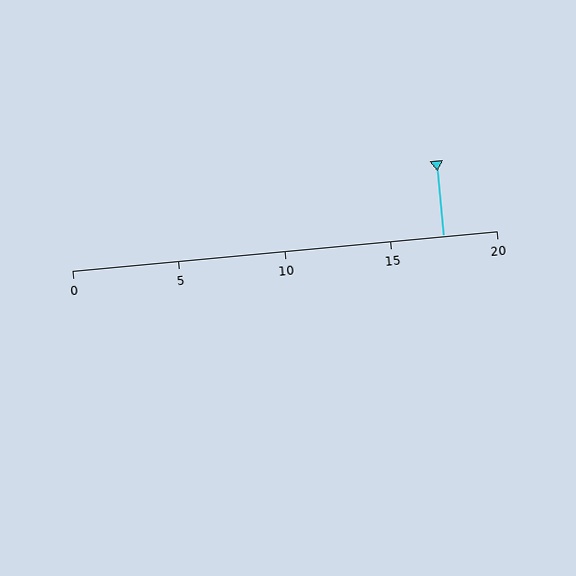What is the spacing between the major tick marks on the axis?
The major ticks are spaced 5 apart.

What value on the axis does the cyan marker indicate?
The marker indicates approximately 17.5.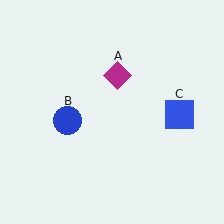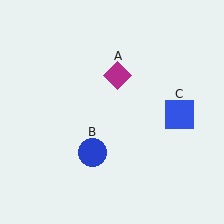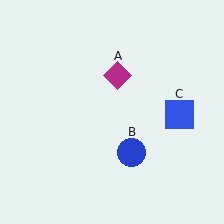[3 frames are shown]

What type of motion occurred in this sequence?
The blue circle (object B) rotated counterclockwise around the center of the scene.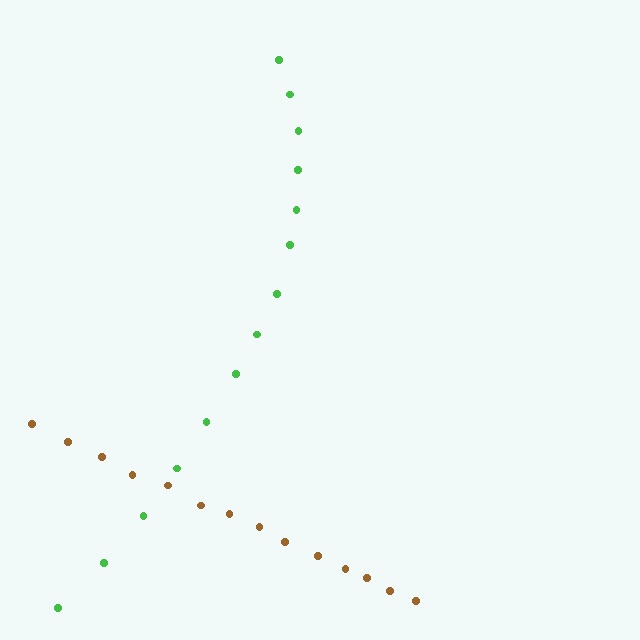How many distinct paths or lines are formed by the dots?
There are 2 distinct paths.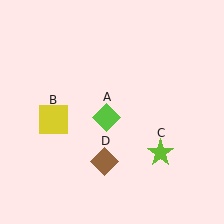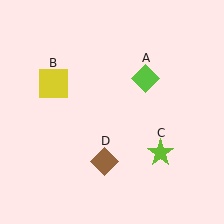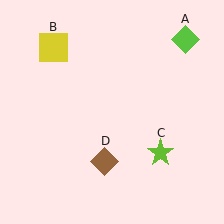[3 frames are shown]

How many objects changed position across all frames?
2 objects changed position: lime diamond (object A), yellow square (object B).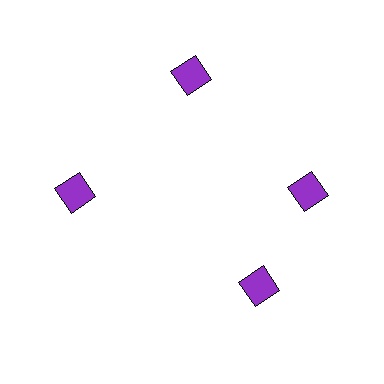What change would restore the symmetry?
The symmetry would be restored by rotating it back into even spacing with its neighbors so that all 4 squares sit at equal angles and equal distance from the center.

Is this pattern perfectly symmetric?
No. The 4 purple squares are arranged in a ring, but one element near the 6 o'clock position is rotated out of alignment along the ring, breaking the 4-fold rotational symmetry.